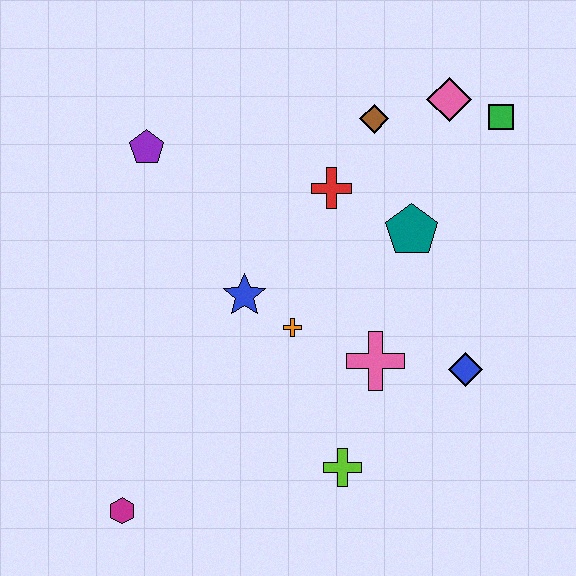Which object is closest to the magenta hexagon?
The lime cross is closest to the magenta hexagon.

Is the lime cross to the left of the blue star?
No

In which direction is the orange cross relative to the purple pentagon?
The orange cross is below the purple pentagon.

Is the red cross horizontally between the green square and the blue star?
Yes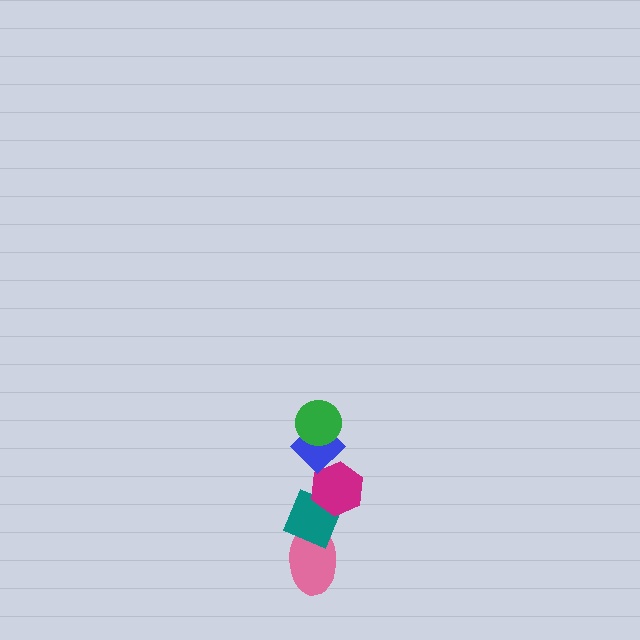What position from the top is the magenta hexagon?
The magenta hexagon is 3rd from the top.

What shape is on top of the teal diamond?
The magenta hexagon is on top of the teal diamond.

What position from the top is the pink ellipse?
The pink ellipse is 5th from the top.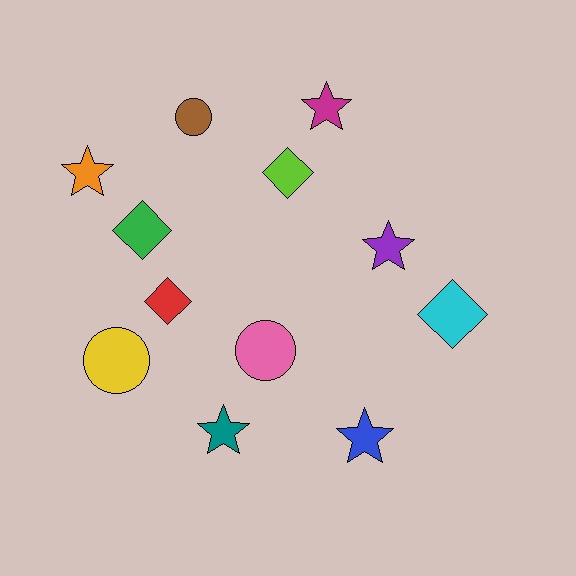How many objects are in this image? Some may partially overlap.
There are 12 objects.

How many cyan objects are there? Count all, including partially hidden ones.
There is 1 cyan object.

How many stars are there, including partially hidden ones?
There are 5 stars.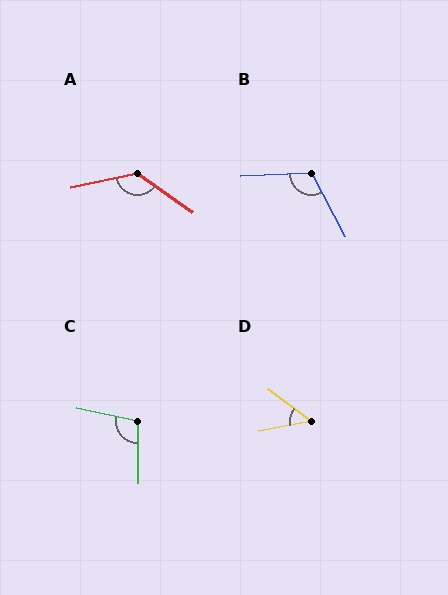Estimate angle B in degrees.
Approximately 116 degrees.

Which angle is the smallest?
D, at approximately 48 degrees.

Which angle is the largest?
A, at approximately 133 degrees.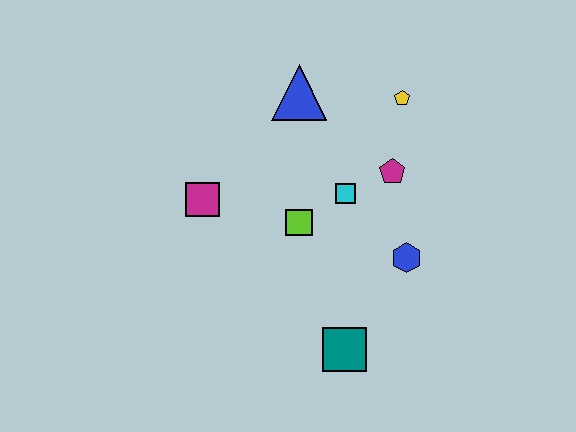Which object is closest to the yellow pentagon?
The magenta pentagon is closest to the yellow pentagon.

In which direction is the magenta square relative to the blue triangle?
The magenta square is below the blue triangle.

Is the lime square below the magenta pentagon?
Yes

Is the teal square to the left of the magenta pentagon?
Yes